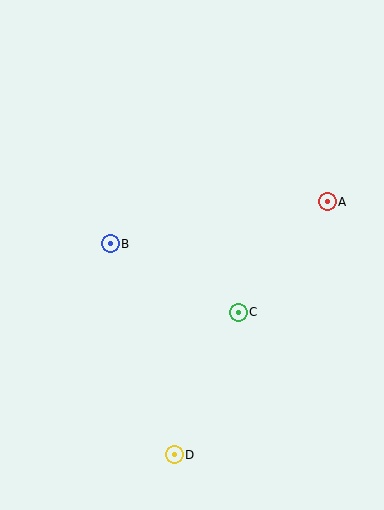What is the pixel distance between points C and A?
The distance between C and A is 142 pixels.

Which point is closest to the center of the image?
Point C at (238, 312) is closest to the center.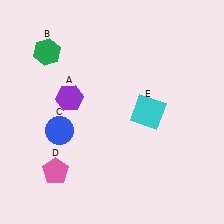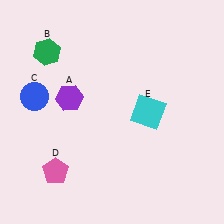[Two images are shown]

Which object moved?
The blue circle (C) moved up.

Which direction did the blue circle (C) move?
The blue circle (C) moved up.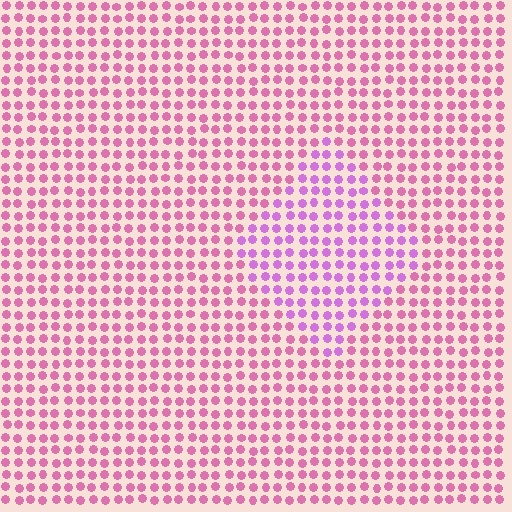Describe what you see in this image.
The image is filled with small pink elements in a uniform arrangement. A diamond-shaped region is visible where the elements are tinted to a slightly different hue, forming a subtle color boundary.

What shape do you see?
I see a diamond.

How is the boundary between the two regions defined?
The boundary is defined purely by a slight shift in hue (about 32 degrees). Spacing, size, and orientation are identical on both sides.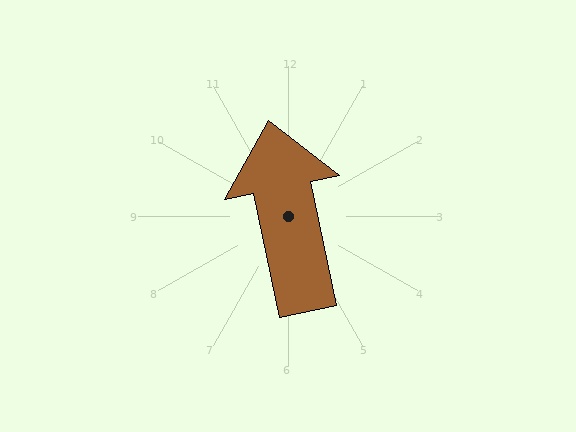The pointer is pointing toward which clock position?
Roughly 12 o'clock.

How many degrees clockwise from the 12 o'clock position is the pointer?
Approximately 348 degrees.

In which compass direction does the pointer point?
North.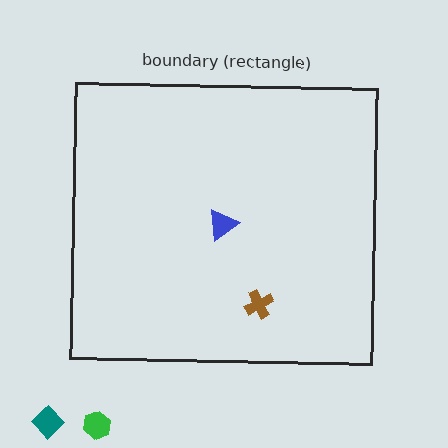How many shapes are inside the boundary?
2 inside, 2 outside.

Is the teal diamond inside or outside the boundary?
Outside.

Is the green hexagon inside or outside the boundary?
Outside.